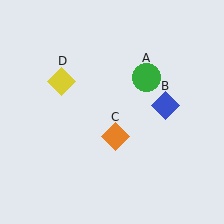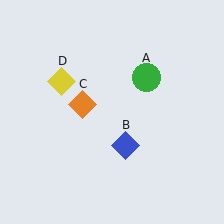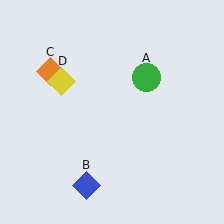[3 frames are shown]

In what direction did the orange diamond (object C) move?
The orange diamond (object C) moved up and to the left.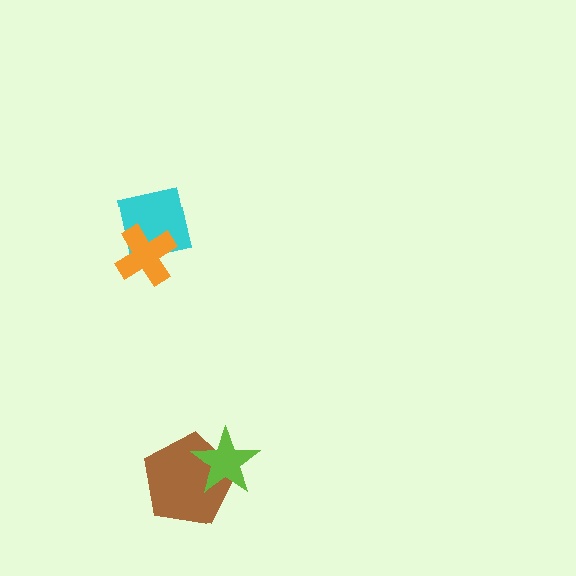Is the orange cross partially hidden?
No, no other shape covers it.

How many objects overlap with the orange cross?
1 object overlaps with the orange cross.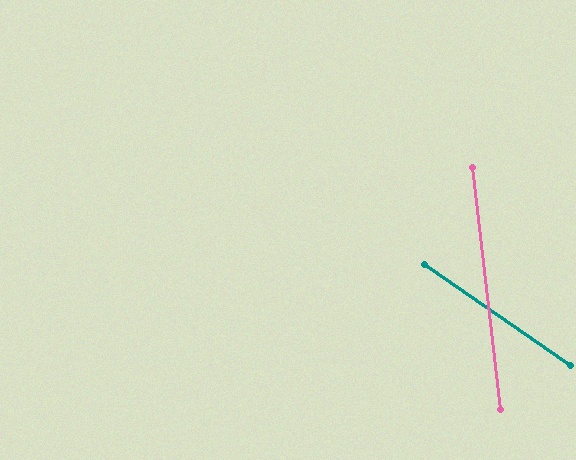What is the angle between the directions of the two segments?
Approximately 49 degrees.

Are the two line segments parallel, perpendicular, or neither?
Neither parallel nor perpendicular — they differ by about 49°.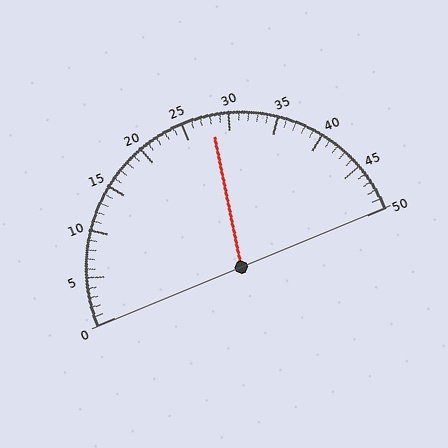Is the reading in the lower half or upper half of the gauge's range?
The reading is in the upper half of the range (0 to 50).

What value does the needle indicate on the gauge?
The needle indicates approximately 28.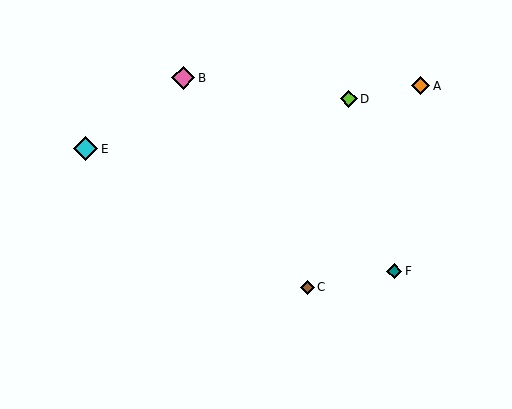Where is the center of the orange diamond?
The center of the orange diamond is at (421, 86).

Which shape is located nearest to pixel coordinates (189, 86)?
The pink diamond (labeled B) at (183, 78) is nearest to that location.